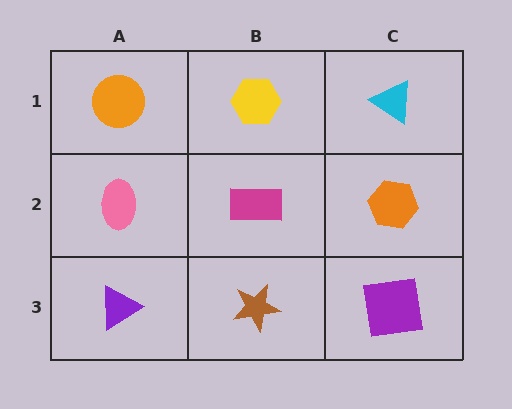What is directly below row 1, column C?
An orange hexagon.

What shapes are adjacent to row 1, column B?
A magenta rectangle (row 2, column B), an orange circle (row 1, column A), a cyan triangle (row 1, column C).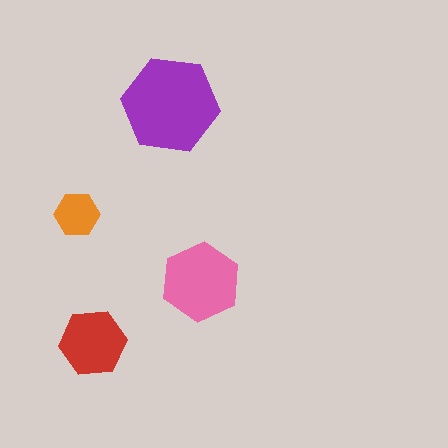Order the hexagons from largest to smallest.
the purple one, the pink one, the red one, the orange one.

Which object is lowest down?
The red hexagon is bottommost.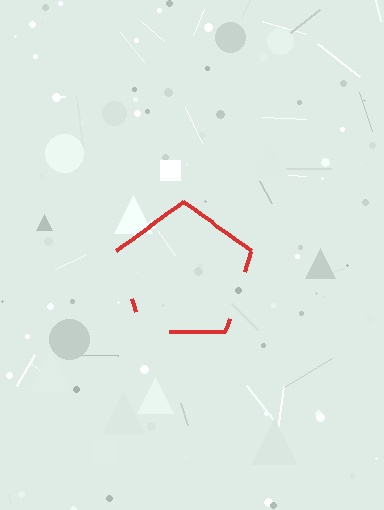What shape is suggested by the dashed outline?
The dashed outline suggests a pentagon.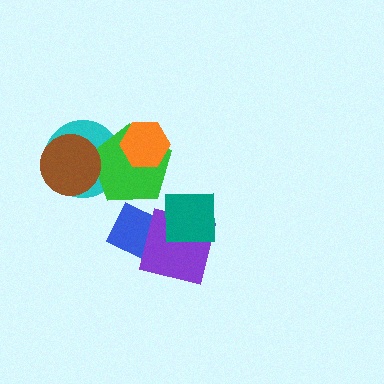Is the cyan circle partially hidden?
Yes, it is partially covered by another shape.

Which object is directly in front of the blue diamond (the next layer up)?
The purple square is directly in front of the blue diamond.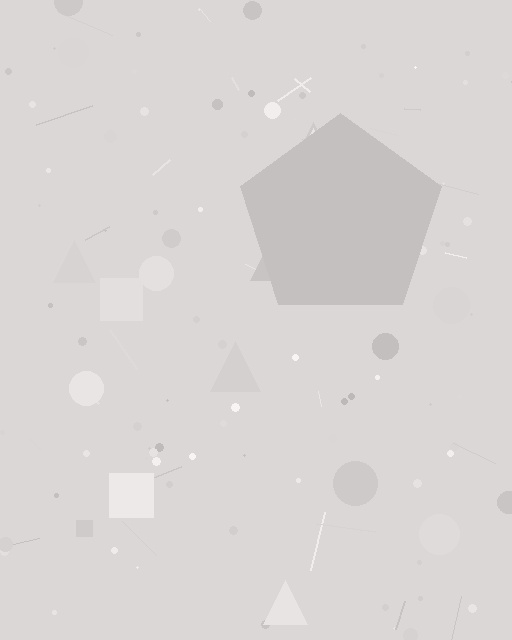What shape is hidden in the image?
A pentagon is hidden in the image.